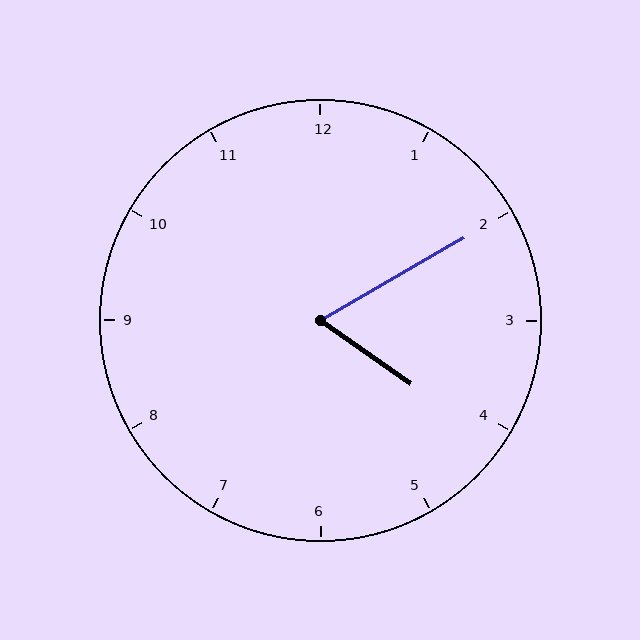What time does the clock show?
4:10.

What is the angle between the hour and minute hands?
Approximately 65 degrees.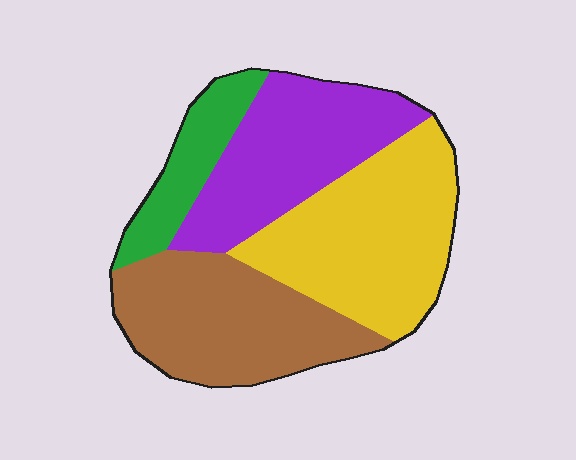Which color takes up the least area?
Green, at roughly 10%.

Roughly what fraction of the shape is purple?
Purple covers 26% of the shape.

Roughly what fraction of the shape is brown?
Brown takes up between a quarter and a half of the shape.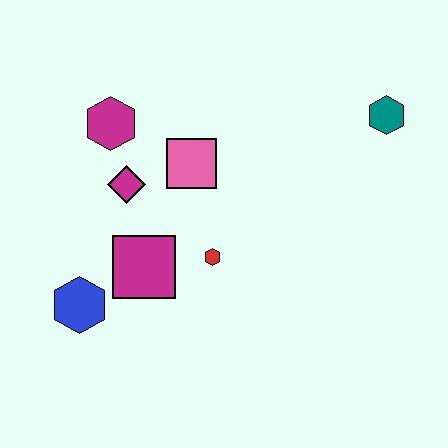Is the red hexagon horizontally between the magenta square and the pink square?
No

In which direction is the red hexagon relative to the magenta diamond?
The red hexagon is to the right of the magenta diamond.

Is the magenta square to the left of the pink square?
Yes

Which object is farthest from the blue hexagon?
The teal hexagon is farthest from the blue hexagon.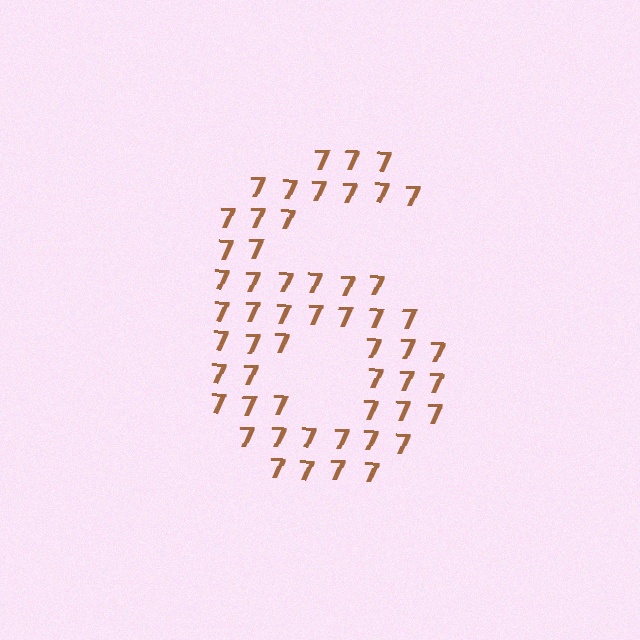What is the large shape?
The large shape is the digit 6.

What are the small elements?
The small elements are digit 7's.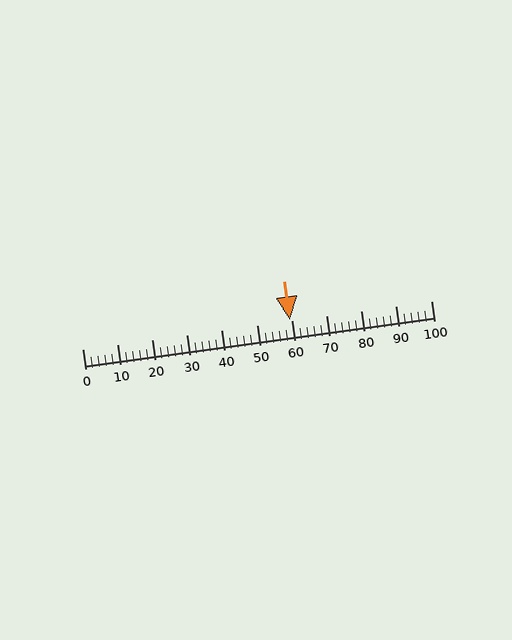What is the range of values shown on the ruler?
The ruler shows values from 0 to 100.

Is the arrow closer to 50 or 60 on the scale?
The arrow is closer to 60.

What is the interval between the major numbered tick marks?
The major tick marks are spaced 10 units apart.